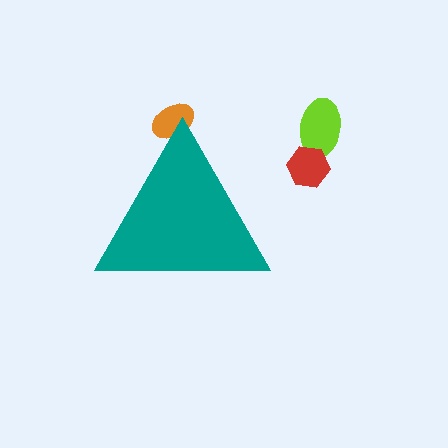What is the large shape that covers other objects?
A teal triangle.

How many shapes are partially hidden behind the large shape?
1 shape is partially hidden.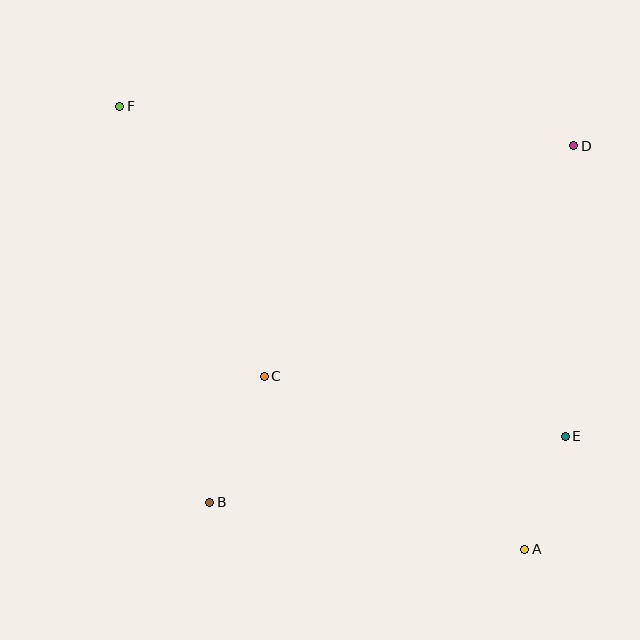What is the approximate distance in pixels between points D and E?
The distance between D and E is approximately 291 pixels.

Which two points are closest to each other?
Points A and E are closest to each other.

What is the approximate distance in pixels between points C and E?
The distance between C and E is approximately 307 pixels.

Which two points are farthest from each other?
Points A and F are farthest from each other.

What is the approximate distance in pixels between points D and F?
The distance between D and F is approximately 456 pixels.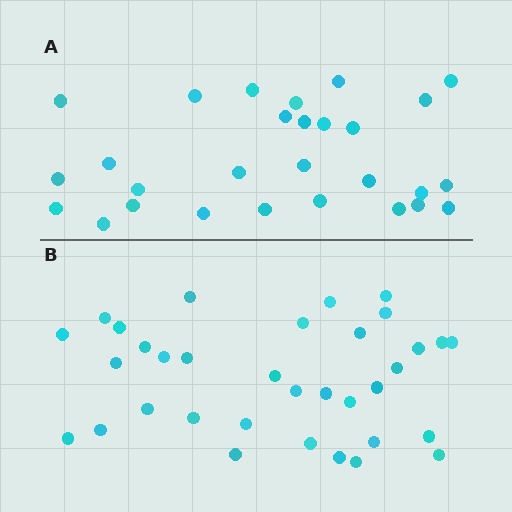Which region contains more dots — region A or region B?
Region B (the bottom region) has more dots.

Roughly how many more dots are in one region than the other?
Region B has about 6 more dots than region A.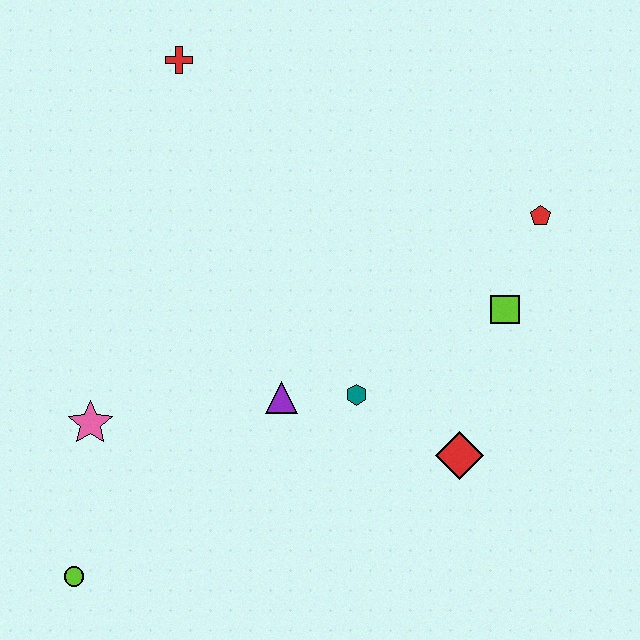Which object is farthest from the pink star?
The red pentagon is farthest from the pink star.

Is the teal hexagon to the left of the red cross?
No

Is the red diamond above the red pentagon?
No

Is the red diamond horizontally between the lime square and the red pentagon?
No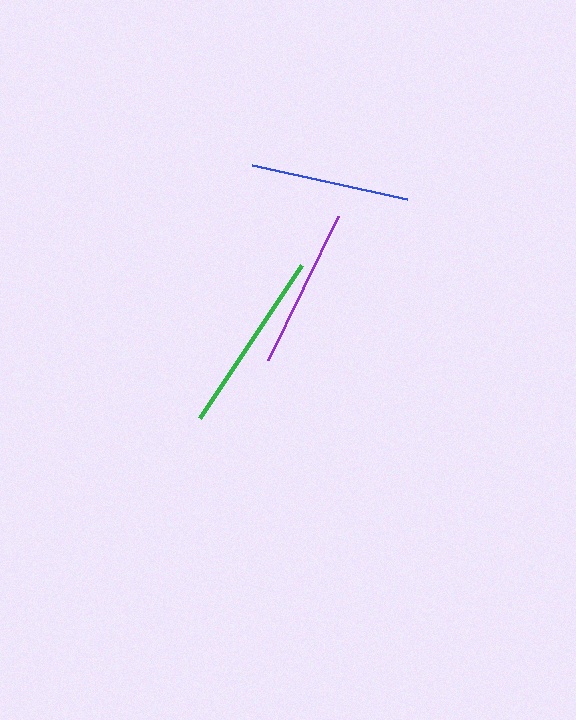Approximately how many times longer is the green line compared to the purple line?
The green line is approximately 1.1 times the length of the purple line.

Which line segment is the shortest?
The blue line is the shortest at approximately 159 pixels.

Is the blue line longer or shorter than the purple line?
The purple line is longer than the blue line.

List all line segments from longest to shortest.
From longest to shortest: green, purple, blue.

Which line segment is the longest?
The green line is the longest at approximately 184 pixels.